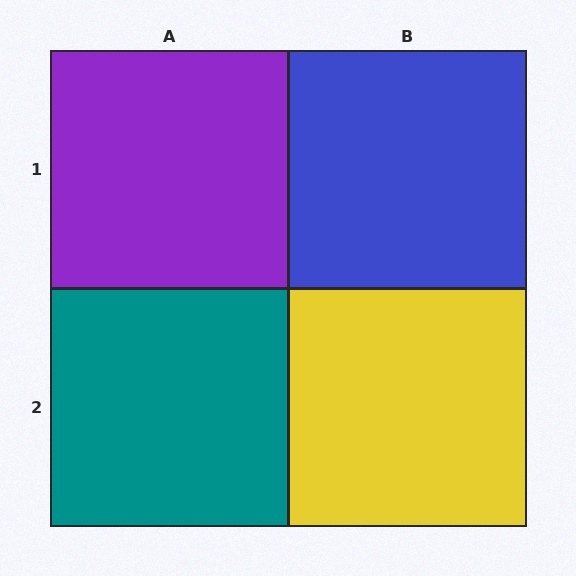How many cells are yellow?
1 cell is yellow.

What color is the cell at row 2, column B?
Yellow.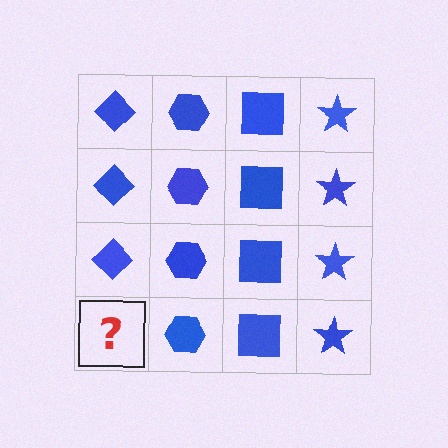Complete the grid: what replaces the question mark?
The question mark should be replaced with a blue diamond.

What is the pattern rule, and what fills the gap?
The rule is that each column has a consistent shape. The gap should be filled with a blue diamond.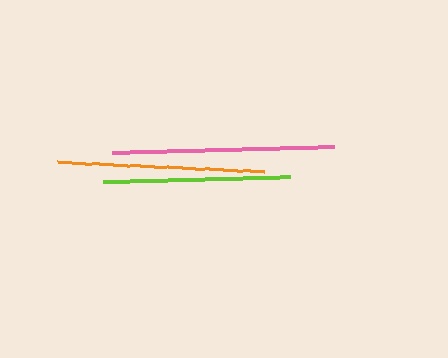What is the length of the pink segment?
The pink segment is approximately 223 pixels long.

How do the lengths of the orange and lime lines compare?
The orange and lime lines are approximately the same length.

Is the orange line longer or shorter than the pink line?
The pink line is longer than the orange line.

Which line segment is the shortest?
The lime line is the shortest at approximately 187 pixels.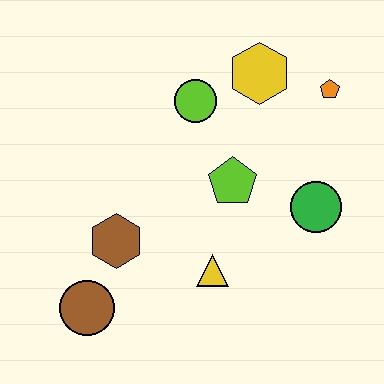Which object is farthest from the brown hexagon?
The orange pentagon is farthest from the brown hexagon.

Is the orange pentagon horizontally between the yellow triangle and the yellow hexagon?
No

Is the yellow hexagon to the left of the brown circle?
No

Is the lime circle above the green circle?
Yes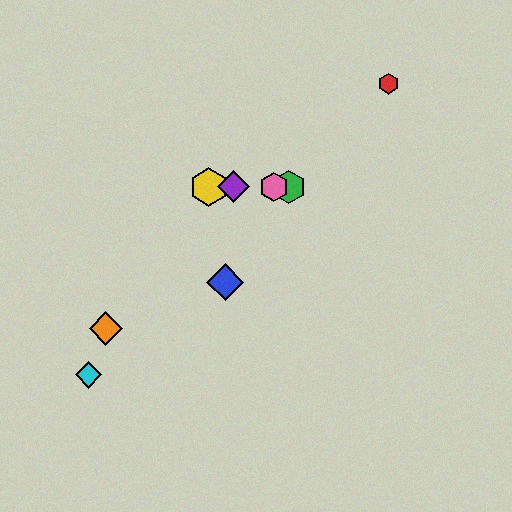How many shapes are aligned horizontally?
4 shapes (the green hexagon, the yellow hexagon, the purple diamond, the pink hexagon) are aligned horizontally.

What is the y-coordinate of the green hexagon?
The green hexagon is at y≈187.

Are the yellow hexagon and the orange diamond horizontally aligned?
No, the yellow hexagon is at y≈187 and the orange diamond is at y≈329.